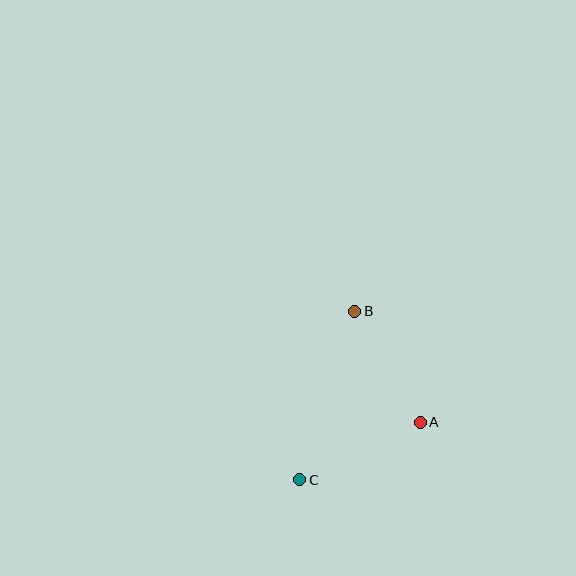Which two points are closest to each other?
Points A and B are closest to each other.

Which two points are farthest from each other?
Points B and C are farthest from each other.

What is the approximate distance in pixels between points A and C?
The distance between A and C is approximately 134 pixels.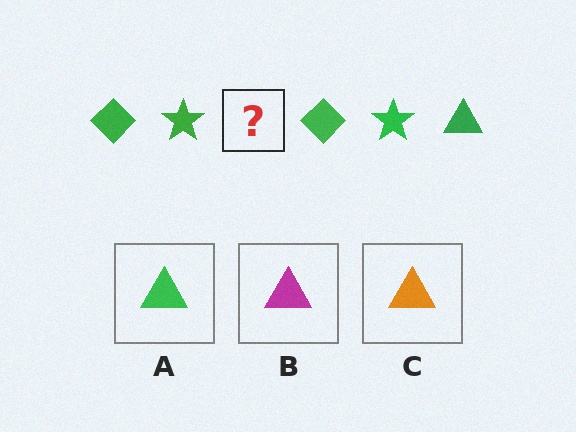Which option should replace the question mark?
Option A.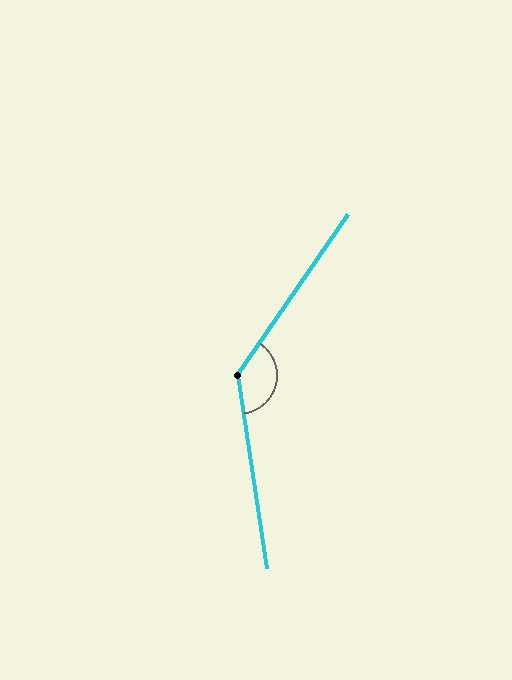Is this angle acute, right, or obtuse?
It is obtuse.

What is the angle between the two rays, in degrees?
Approximately 137 degrees.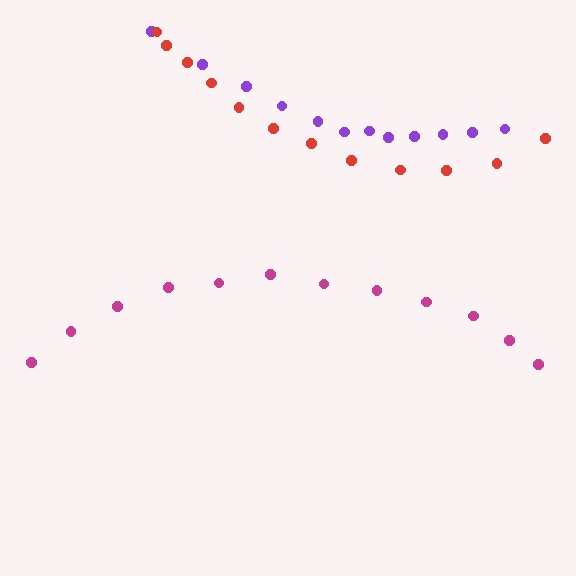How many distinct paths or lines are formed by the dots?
There are 3 distinct paths.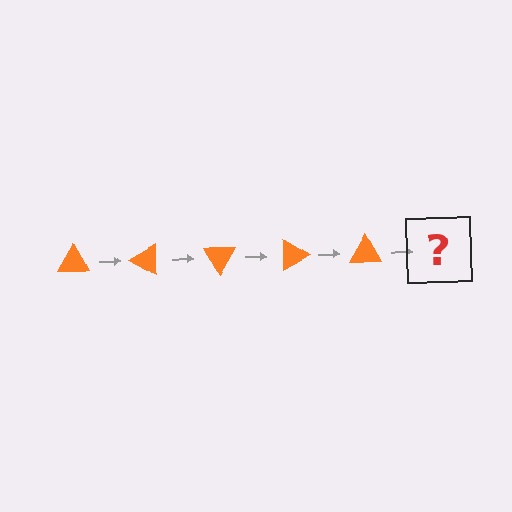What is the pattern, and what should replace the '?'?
The pattern is that the triangle rotates 30 degrees each step. The '?' should be an orange triangle rotated 150 degrees.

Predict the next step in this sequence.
The next step is an orange triangle rotated 150 degrees.